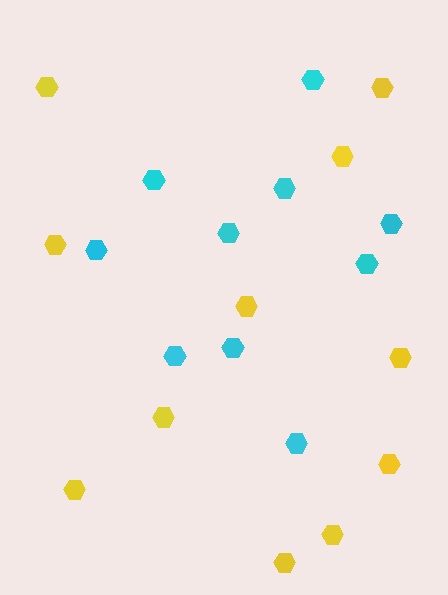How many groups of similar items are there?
There are 2 groups: one group of yellow hexagons (11) and one group of cyan hexagons (10).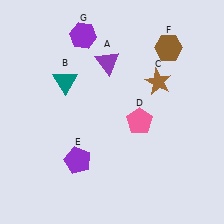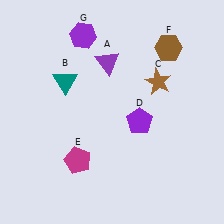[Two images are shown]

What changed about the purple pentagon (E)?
In Image 1, E is purple. In Image 2, it changed to magenta.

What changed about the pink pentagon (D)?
In Image 1, D is pink. In Image 2, it changed to purple.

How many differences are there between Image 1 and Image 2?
There are 2 differences between the two images.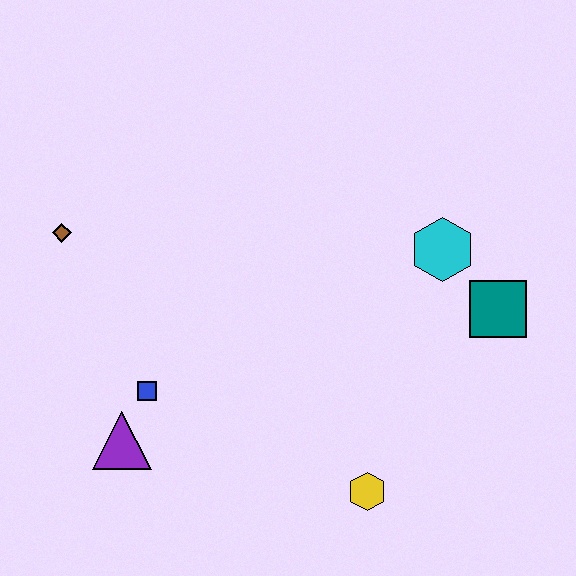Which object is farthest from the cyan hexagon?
The brown diamond is farthest from the cyan hexagon.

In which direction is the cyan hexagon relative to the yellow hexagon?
The cyan hexagon is above the yellow hexagon.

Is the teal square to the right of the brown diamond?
Yes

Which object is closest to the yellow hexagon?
The teal square is closest to the yellow hexagon.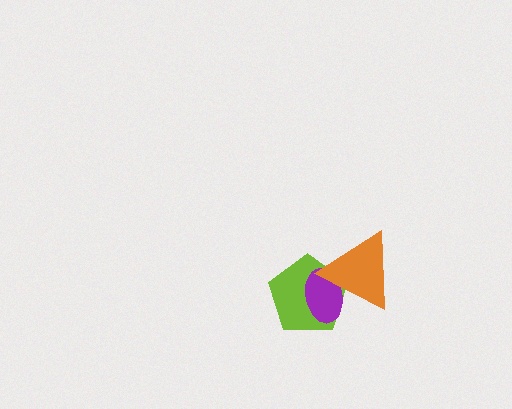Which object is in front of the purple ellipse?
The orange triangle is in front of the purple ellipse.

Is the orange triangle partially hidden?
No, no other shape covers it.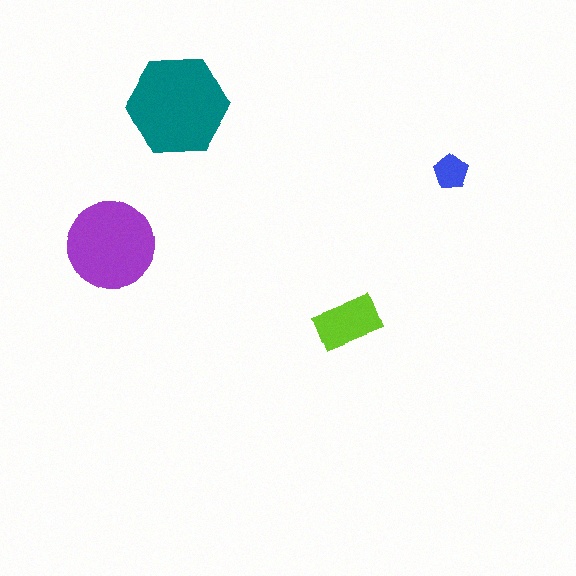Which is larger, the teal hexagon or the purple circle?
The teal hexagon.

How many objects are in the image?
There are 4 objects in the image.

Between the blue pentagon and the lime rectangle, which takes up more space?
The lime rectangle.